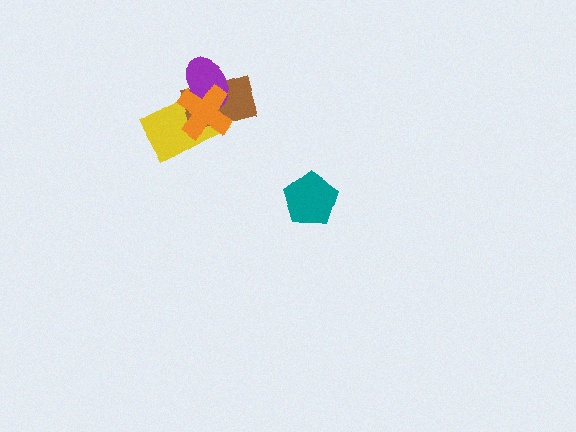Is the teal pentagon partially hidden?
No, no other shape covers it.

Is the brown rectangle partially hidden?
Yes, it is partially covered by another shape.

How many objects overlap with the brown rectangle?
3 objects overlap with the brown rectangle.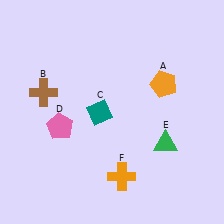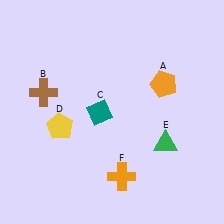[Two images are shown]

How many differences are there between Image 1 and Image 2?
There is 1 difference between the two images.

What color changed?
The pentagon (D) changed from pink in Image 1 to yellow in Image 2.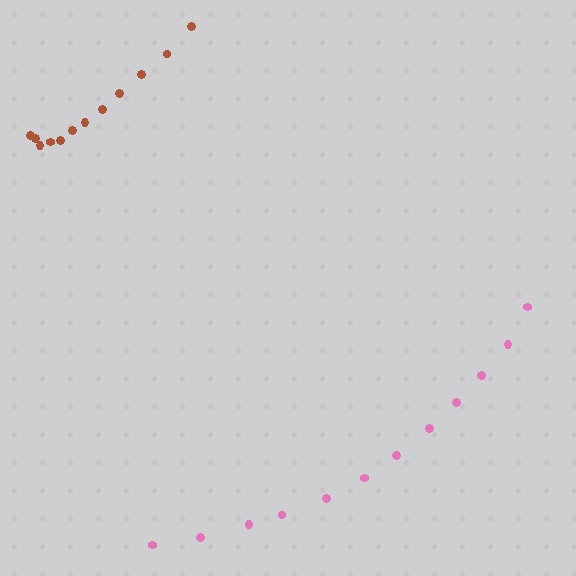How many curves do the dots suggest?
There are 2 distinct paths.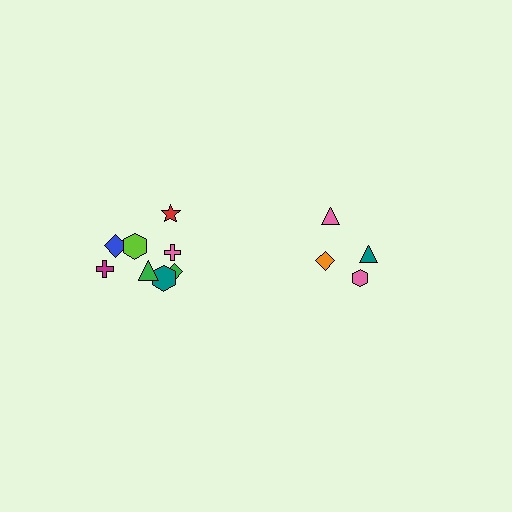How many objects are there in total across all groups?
There are 12 objects.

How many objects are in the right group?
There are 4 objects.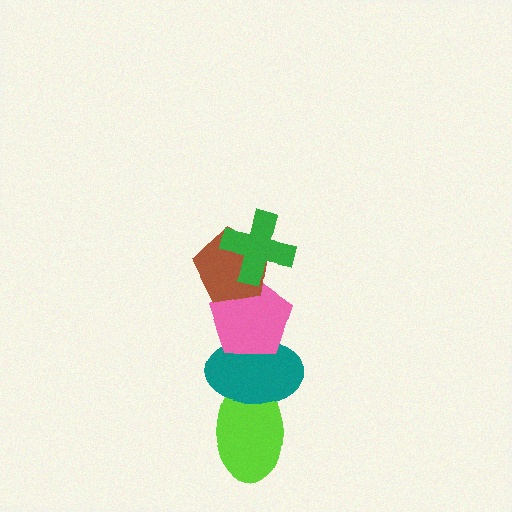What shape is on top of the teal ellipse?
The pink pentagon is on top of the teal ellipse.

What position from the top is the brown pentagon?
The brown pentagon is 2nd from the top.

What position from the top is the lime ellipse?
The lime ellipse is 5th from the top.